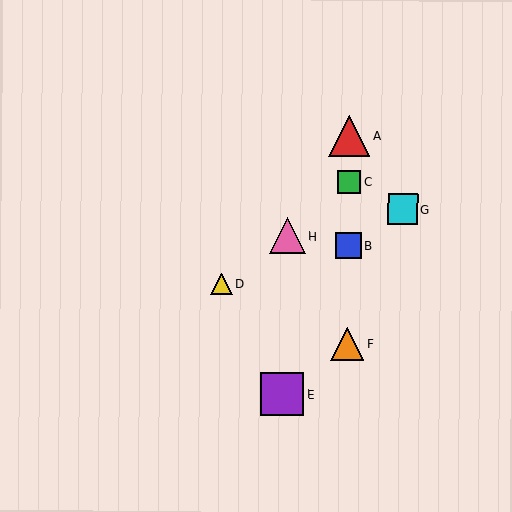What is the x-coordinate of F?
Object F is at x≈347.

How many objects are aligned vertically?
4 objects (A, B, C, F) are aligned vertically.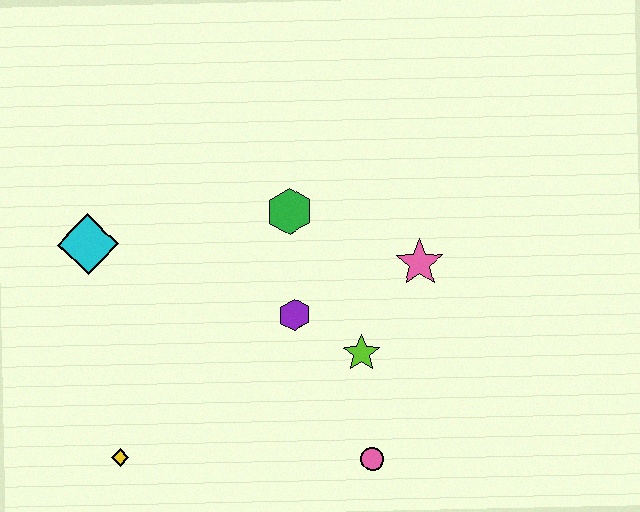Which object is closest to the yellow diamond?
The cyan diamond is closest to the yellow diamond.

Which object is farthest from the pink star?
The yellow diamond is farthest from the pink star.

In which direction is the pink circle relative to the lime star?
The pink circle is below the lime star.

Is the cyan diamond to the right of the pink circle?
No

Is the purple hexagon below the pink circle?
No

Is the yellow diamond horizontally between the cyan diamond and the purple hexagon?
Yes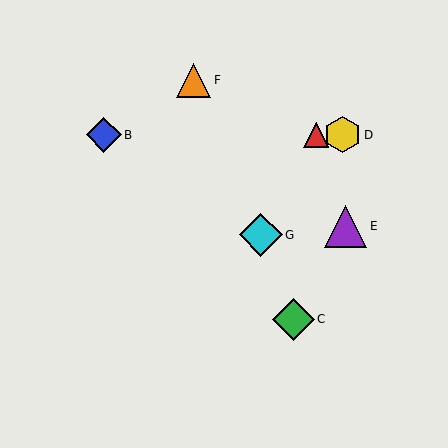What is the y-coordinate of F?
Object F is at y≈81.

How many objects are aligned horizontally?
3 objects (A, B, D) are aligned horizontally.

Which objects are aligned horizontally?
Objects A, B, D are aligned horizontally.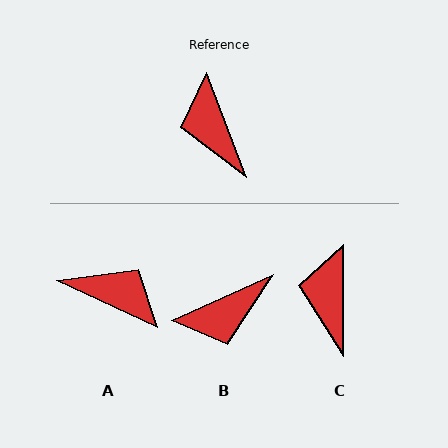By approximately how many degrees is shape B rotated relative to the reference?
Approximately 93 degrees counter-clockwise.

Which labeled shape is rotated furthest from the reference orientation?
A, about 136 degrees away.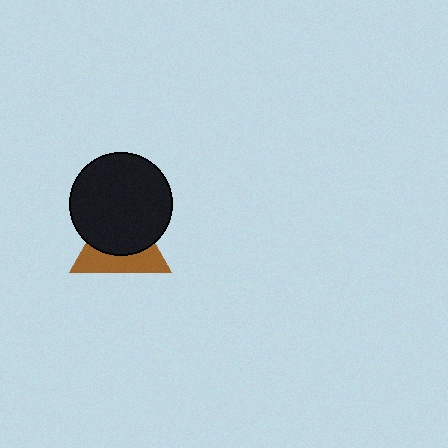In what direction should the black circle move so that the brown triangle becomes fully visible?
The black circle should move up. That is the shortest direction to clear the overlap and leave the brown triangle fully visible.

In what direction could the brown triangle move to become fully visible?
The brown triangle could move down. That would shift it out from behind the black circle entirely.